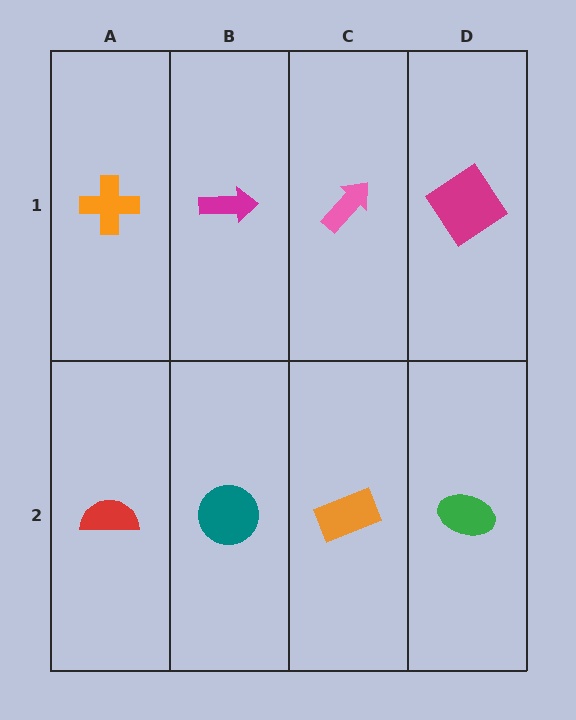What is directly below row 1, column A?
A red semicircle.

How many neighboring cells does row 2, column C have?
3.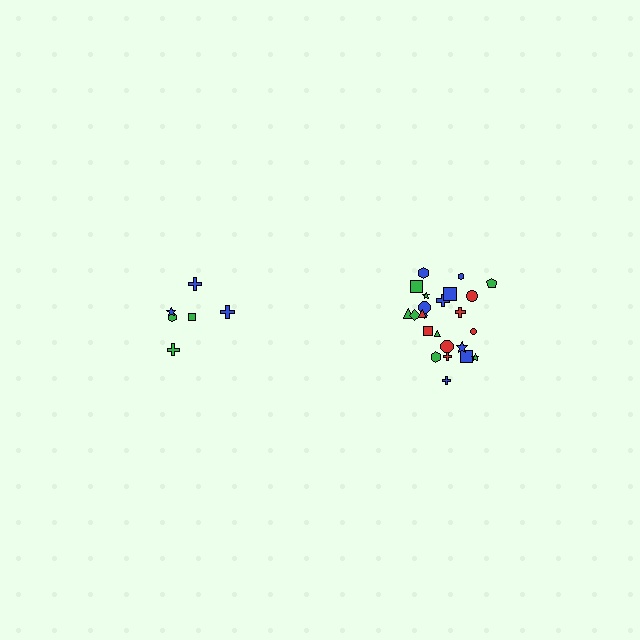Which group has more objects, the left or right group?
The right group.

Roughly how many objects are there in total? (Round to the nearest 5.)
Roughly 30 objects in total.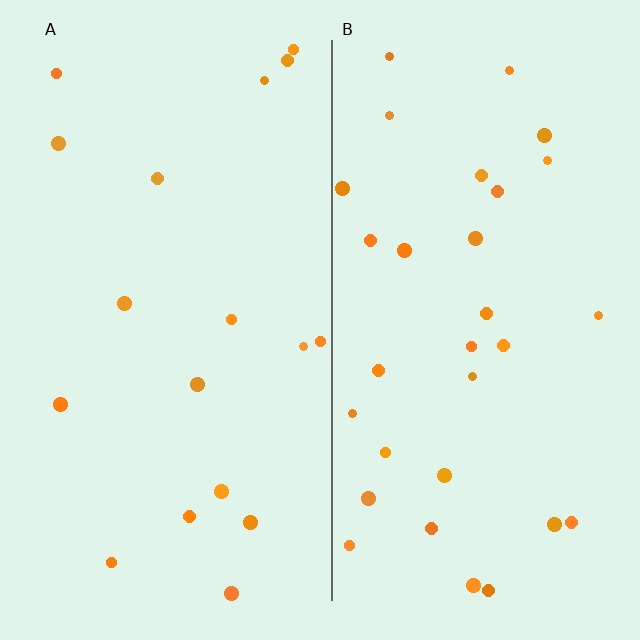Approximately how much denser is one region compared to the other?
Approximately 1.7× — region B over region A.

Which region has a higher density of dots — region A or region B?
B (the right).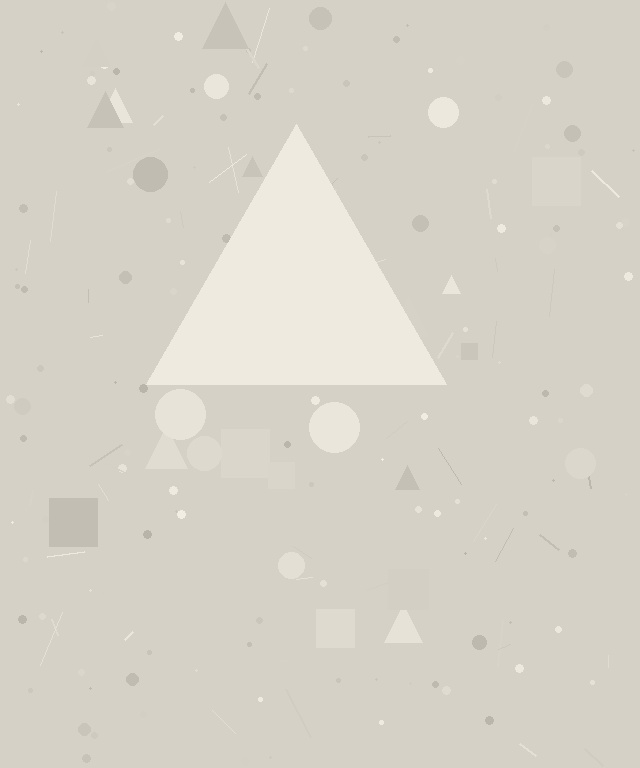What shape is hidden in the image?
A triangle is hidden in the image.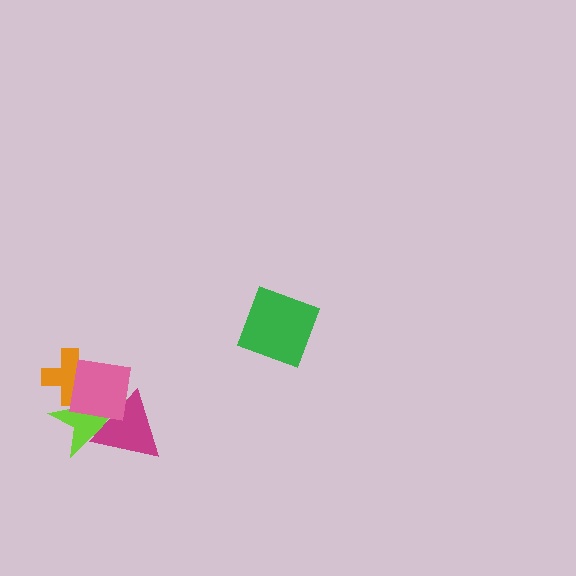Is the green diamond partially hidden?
No, no other shape covers it.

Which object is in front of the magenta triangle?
The pink square is in front of the magenta triangle.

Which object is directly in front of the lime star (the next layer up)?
The magenta triangle is directly in front of the lime star.